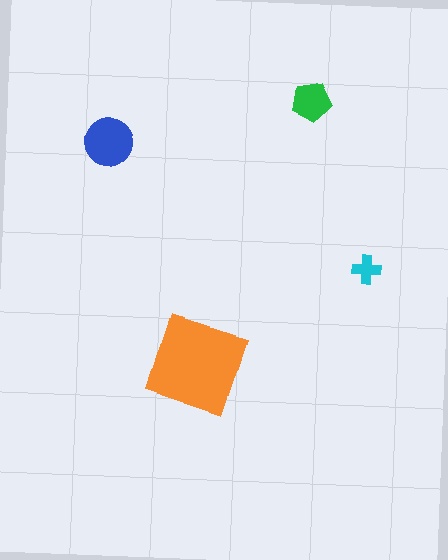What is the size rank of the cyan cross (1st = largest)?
4th.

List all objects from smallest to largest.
The cyan cross, the green pentagon, the blue circle, the orange square.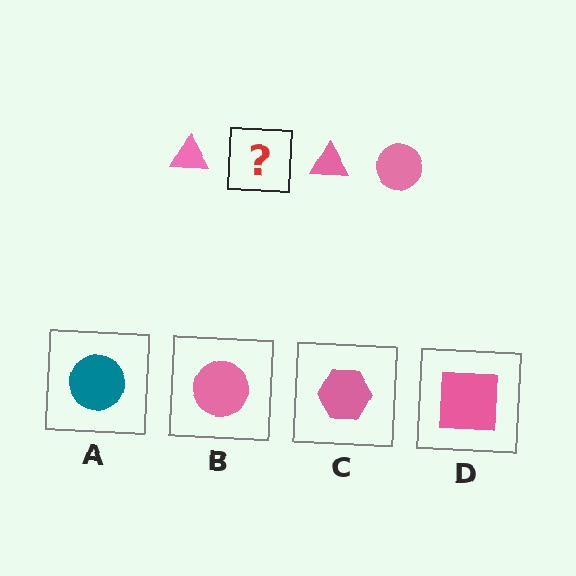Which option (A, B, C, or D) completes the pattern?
B.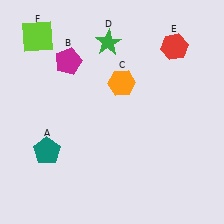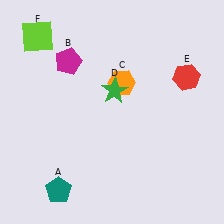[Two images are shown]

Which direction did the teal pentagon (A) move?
The teal pentagon (A) moved down.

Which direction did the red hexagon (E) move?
The red hexagon (E) moved down.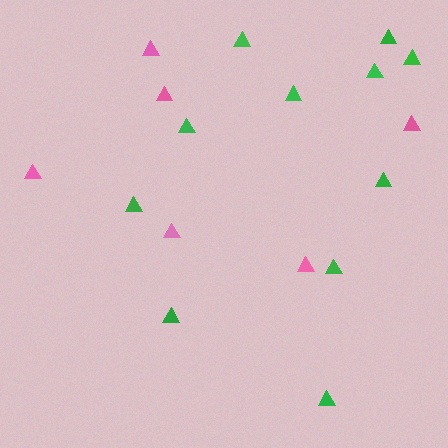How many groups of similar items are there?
There are 2 groups: one group of green triangles (11) and one group of pink triangles (6).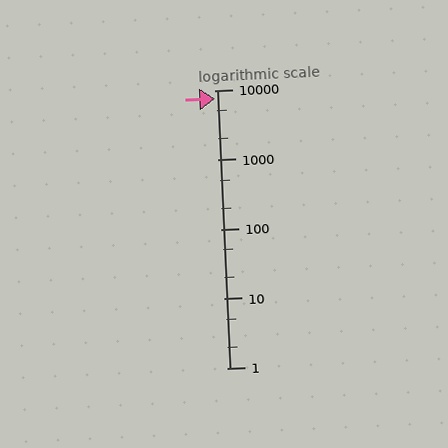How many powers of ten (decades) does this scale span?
The scale spans 4 decades, from 1 to 10000.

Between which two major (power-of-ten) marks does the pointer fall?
The pointer is between 1000 and 10000.